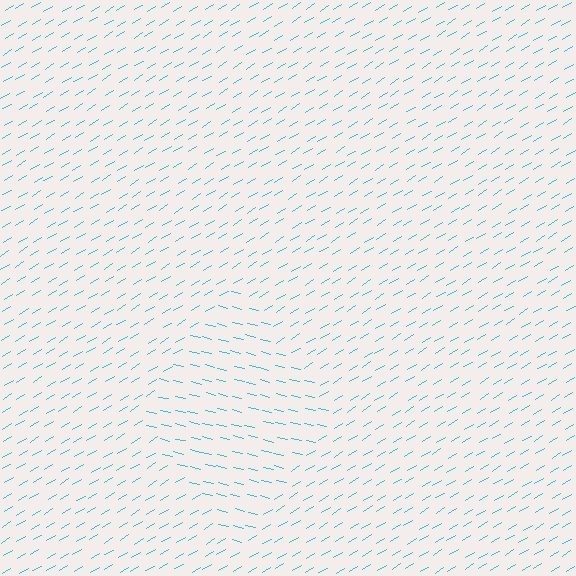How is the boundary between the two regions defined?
The boundary is defined purely by a change in line orientation (approximately 45 degrees difference). All lines are the same color and thickness.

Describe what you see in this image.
The image is filled with small cyan line segments. A diamond region in the image has lines oriented differently from the surrounding lines, creating a visible texture boundary.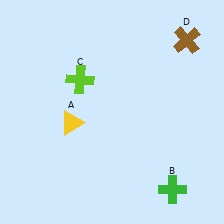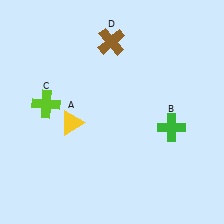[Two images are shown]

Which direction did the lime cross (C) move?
The lime cross (C) moved left.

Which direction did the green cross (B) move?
The green cross (B) moved up.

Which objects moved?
The objects that moved are: the green cross (B), the lime cross (C), the brown cross (D).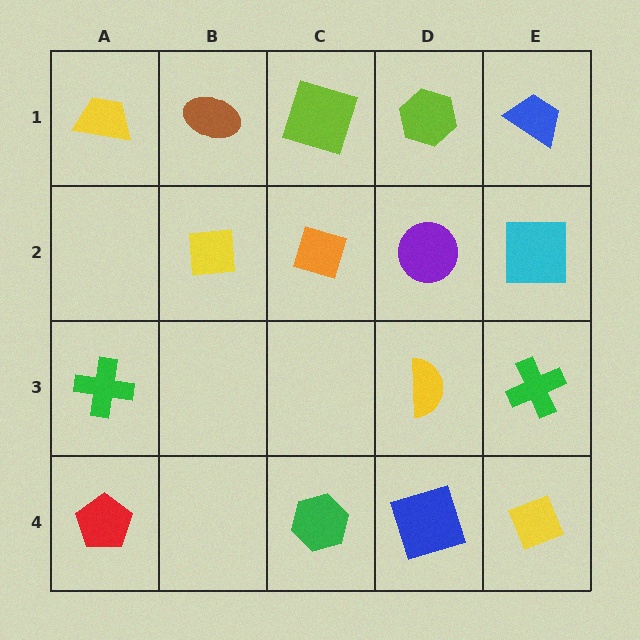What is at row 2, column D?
A purple circle.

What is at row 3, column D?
A yellow semicircle.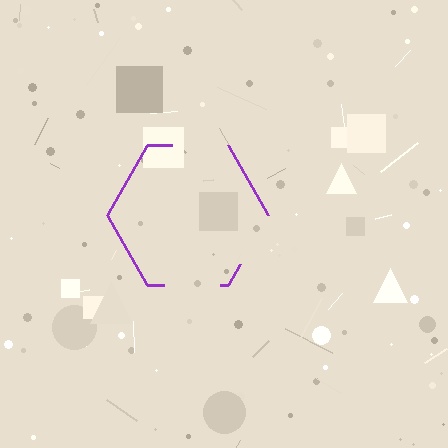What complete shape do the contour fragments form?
The contour fragments form a hexagon.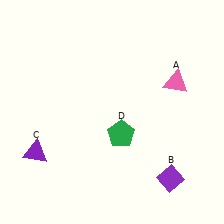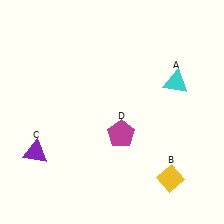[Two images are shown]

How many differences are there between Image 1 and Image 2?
There are 3 differences between the two images.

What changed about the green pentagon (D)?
In Image 1, D is green. In Image 2, it changed to magenta.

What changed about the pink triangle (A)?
In Image 1, A is pink. In Image 2, it changed to cyan.